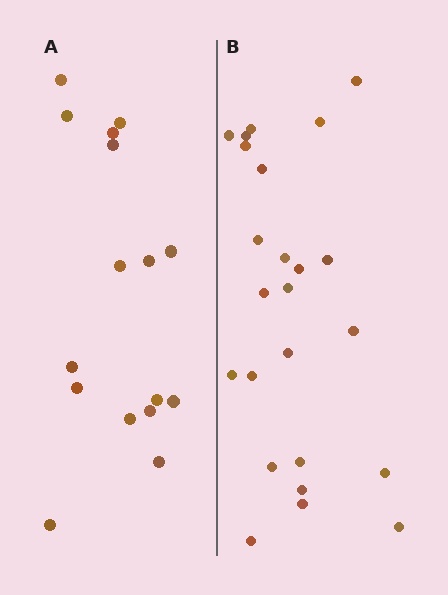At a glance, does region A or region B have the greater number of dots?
Region B (the right region) has more dots.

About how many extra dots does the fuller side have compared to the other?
Region B has roughly 8 or so more dots than region A.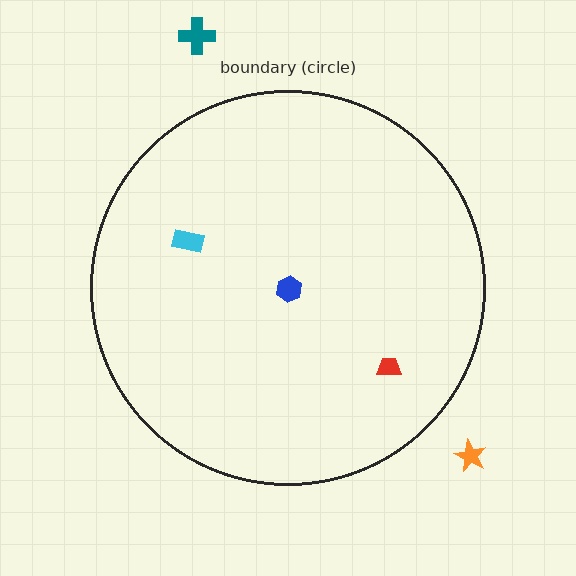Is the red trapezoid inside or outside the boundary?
Inside.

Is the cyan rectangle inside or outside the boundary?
Inside.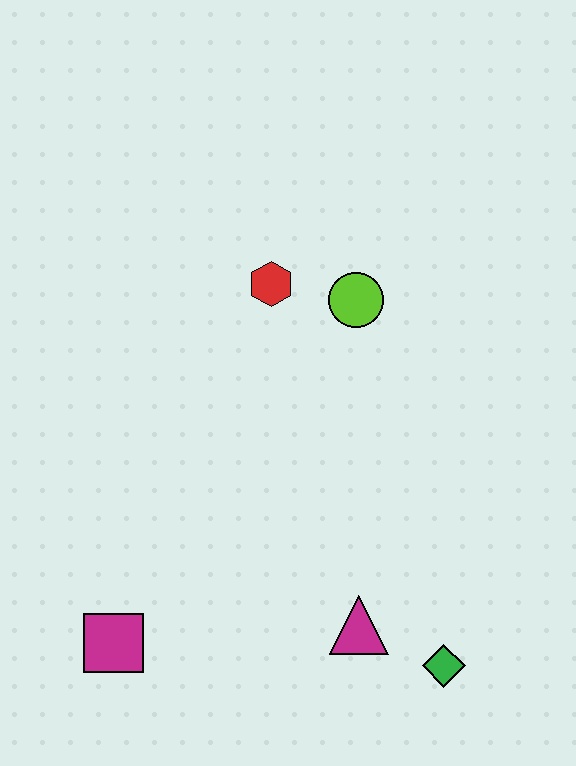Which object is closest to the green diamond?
The magenta triangle is closest to the green diamond.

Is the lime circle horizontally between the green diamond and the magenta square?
Yes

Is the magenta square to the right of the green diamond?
No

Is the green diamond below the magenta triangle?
Yes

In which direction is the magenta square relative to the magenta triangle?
The magenta square is to the left of the magenta triangle.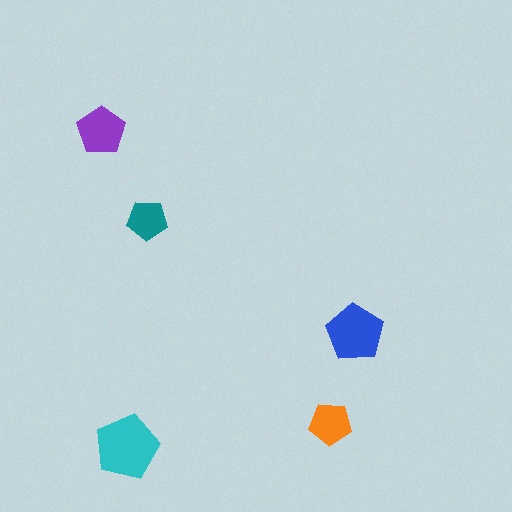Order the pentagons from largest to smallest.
the cyan one, the blue one, the purple one, the orange one, the teal one.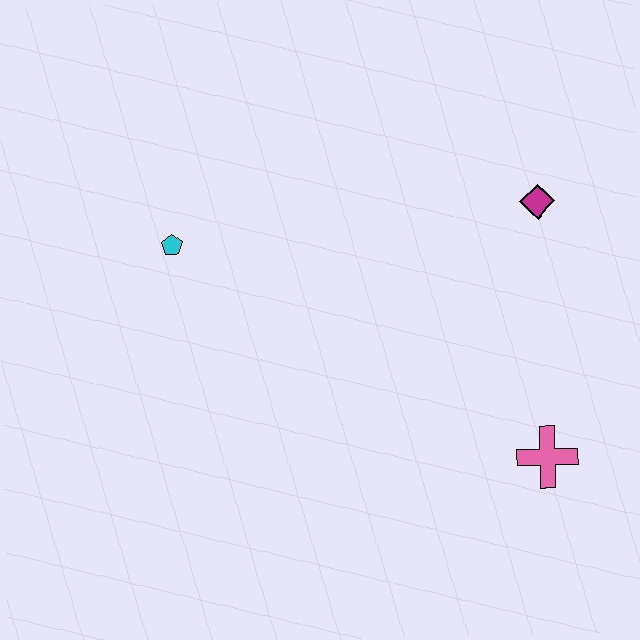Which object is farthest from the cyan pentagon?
The pink cross is farthest from the cyan pentagon.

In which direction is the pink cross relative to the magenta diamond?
The pink cross is below the magenta diamond.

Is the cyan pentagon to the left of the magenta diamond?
Yes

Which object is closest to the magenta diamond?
The pink cross is closest to the magenta diamond.